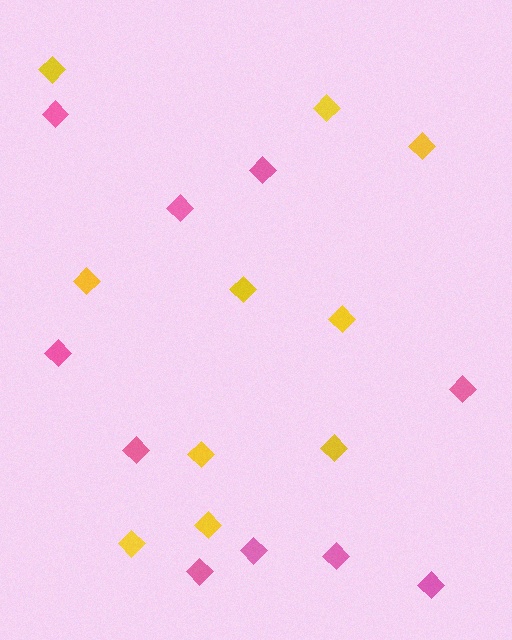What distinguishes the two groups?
There are 2 groups: one group of pink diamonds (10) and one group of yellow diamonds (10).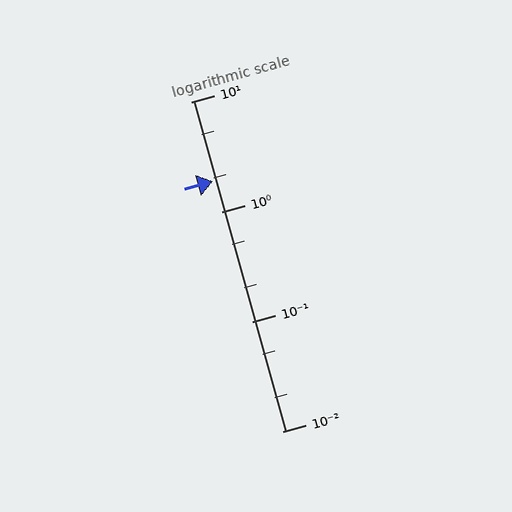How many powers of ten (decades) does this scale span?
The scale spans 3 decades, from 0.01 to 10.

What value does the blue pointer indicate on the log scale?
The pointer indicates approximately 1.9.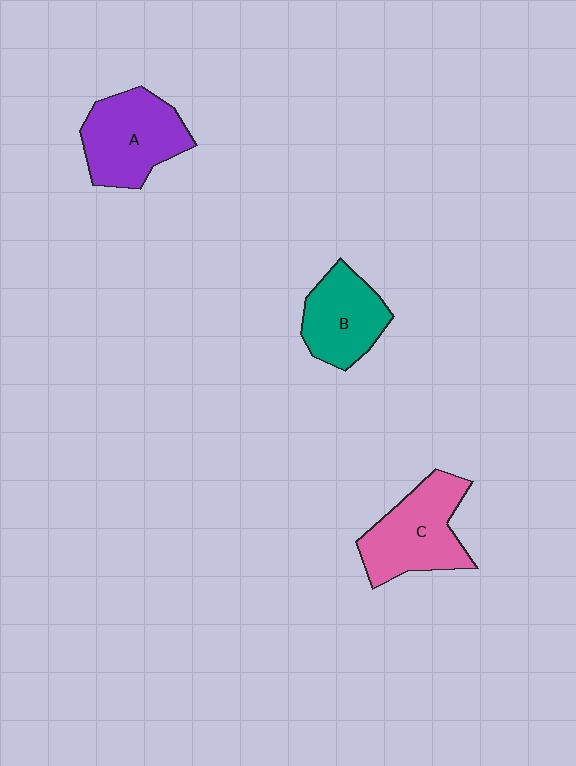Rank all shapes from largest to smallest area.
From largest to smallest: C (pink), A (purple), B (teal).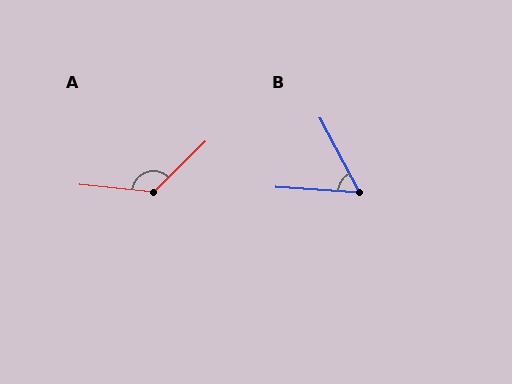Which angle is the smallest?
B, at approximately 58 degrees.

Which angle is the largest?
A, at approximately 130 degrees.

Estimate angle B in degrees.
Approximately 58 degrees.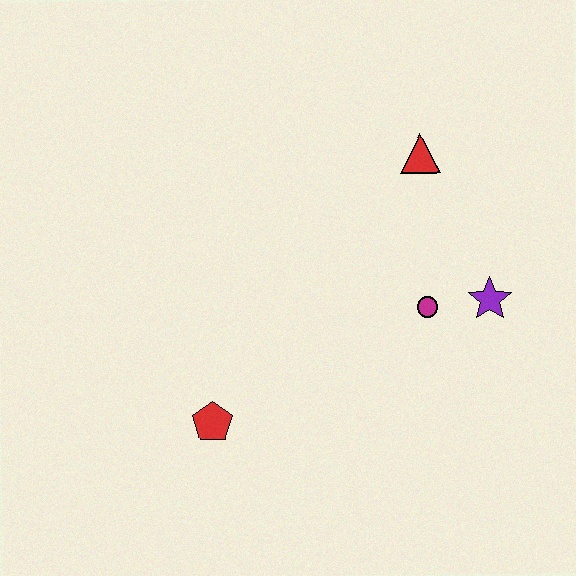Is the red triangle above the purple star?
Yes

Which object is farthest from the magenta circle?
The red pentagon is farthest from the magenta circle.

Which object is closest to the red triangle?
The magenta circle is closest to the red triangle.